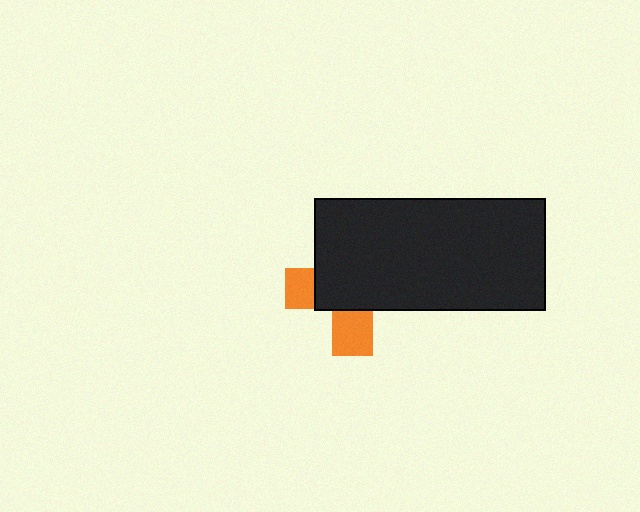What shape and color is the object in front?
The object in front is a black rectangle.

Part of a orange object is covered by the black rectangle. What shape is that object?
It is a cross.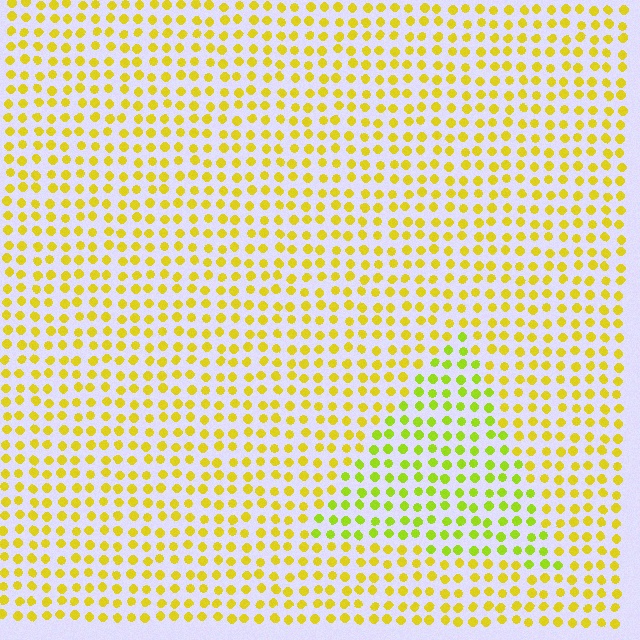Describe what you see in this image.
The image is filled with small yellow elements in a uniform arrangement. A triangle-shaped region is visible where the elements are tinted to a slightly different hue, forming a subtle color boundary.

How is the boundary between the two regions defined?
The boundary is defined purely by a slight shift in hue (about 27 degrees). Spacing, size, and orientation are identical on both sides.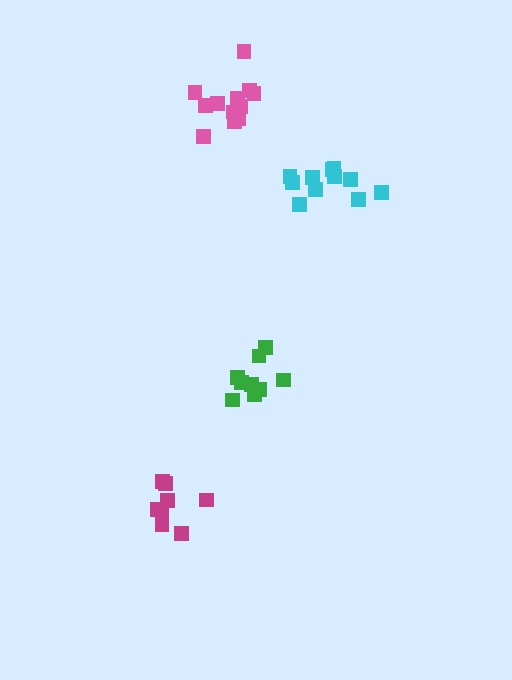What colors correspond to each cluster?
The clusters are colored: cyan, magenta, green, pink.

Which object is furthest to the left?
The magenta cluster is leftmost.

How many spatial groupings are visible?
There are 4 spatial groupings.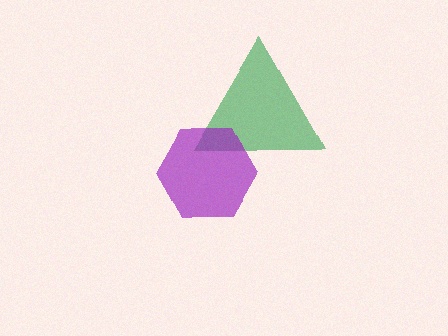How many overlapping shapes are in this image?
There are 2 overlapping shapes in the image.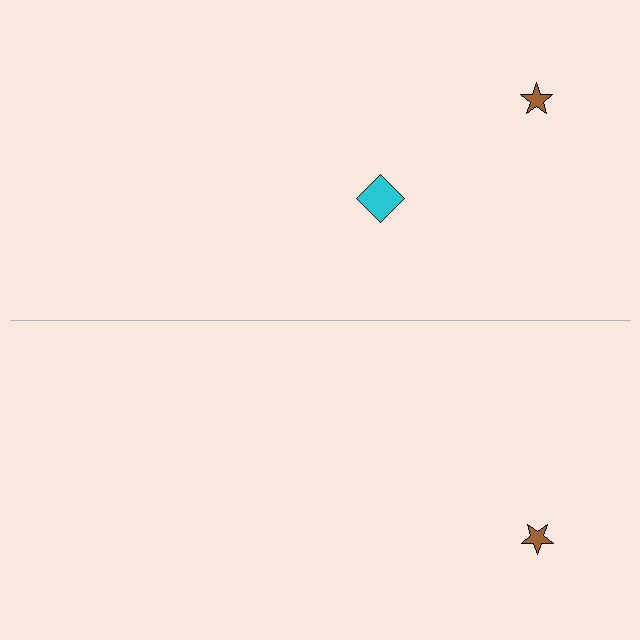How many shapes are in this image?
There are 3 shapes in this image.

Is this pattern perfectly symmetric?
No, the pattern is not perfectly symmetric. A cyan diamond is missing from the bottom side.